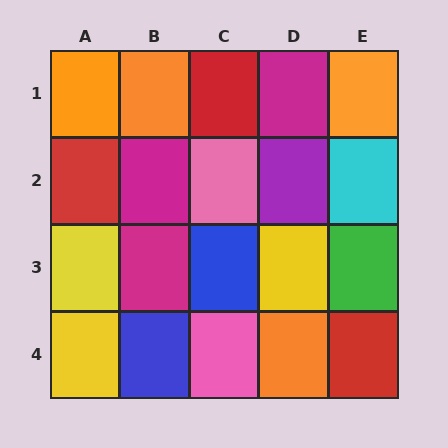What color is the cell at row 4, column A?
Yellow.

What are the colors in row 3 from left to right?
Yellow, magenta, blue, yellow, green.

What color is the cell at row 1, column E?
Orange.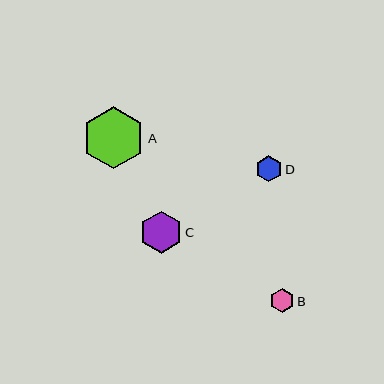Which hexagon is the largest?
Hexagon A is the largest with a size of approximately 62 pixels.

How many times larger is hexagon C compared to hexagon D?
Hexagon C is approximately 1.6 times the size of hexagon D.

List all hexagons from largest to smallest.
From largest to smallest: A, C, D, B.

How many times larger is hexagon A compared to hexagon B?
Hexagon A is approximately 2.6 times the size of hexagon B.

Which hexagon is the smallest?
Hexagon B is the smallest with a size of approximately 24 pixels.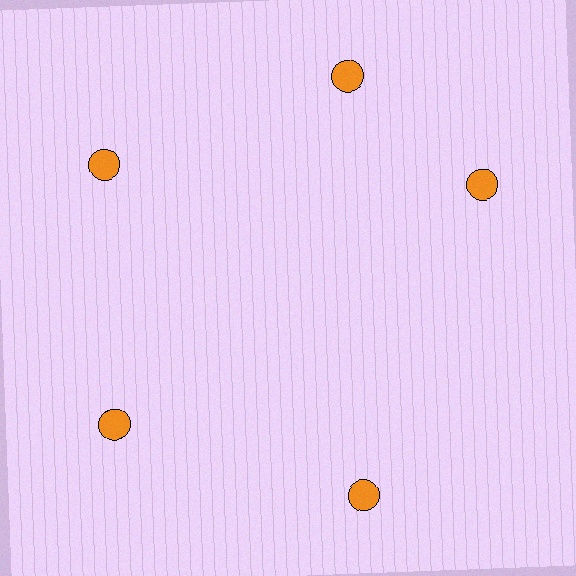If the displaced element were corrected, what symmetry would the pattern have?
It would have 5-fold rotational symmetry — the pattern would map onto itself every 72 degrees.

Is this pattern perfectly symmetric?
No. The 5 orange circles are arranged in a ring, but one element near the 3 o'clock position is rotated out of alignment along the ring, breaking the 5-fold rotational symmetry.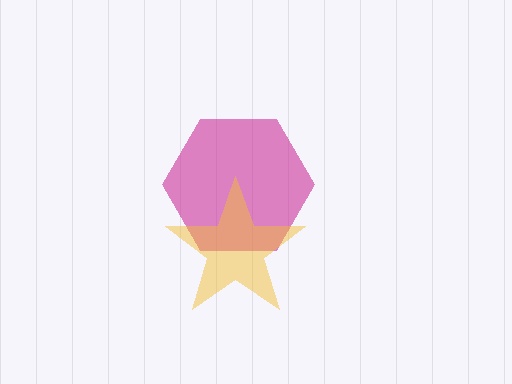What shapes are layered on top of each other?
The layered shapes are: a magenta hexagon, a yellow star.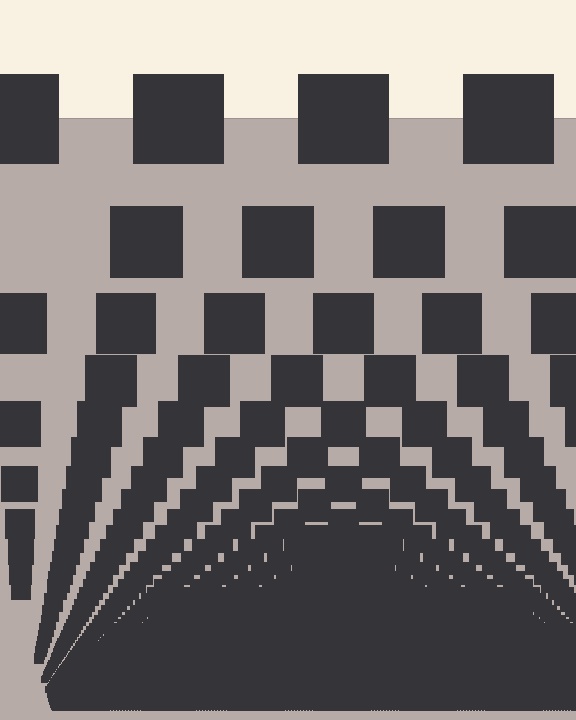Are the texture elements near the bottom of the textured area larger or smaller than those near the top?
Smaller. The gradient is inverted — elements near the bottom are smaller and denser.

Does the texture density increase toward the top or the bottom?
Density increases toward the bottom.